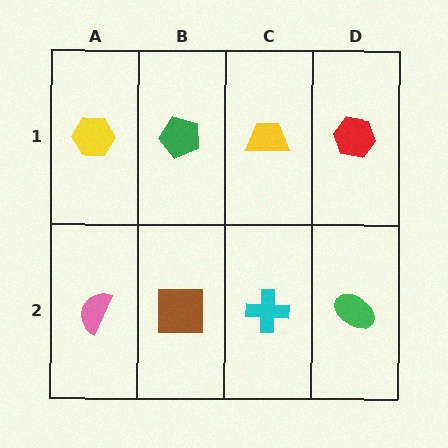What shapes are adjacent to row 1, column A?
A pink semicircle (row 2, column A), a green pentagon (row 1, column B).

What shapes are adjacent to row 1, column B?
A brown square (row 2, column B), a yellow hexagon (row 1, column A), a yellow trapezoid (row 1, column C).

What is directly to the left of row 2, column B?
A pink semicircle.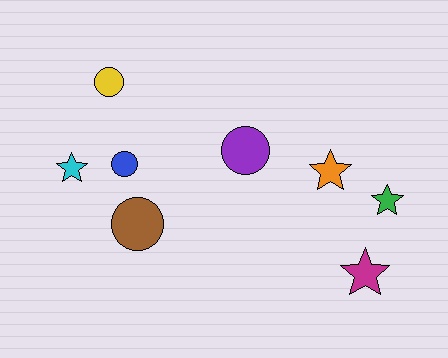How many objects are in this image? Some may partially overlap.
There are 8 objects.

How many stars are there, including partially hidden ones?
There are 4 stars.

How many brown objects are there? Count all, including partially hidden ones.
There is 1 brown object.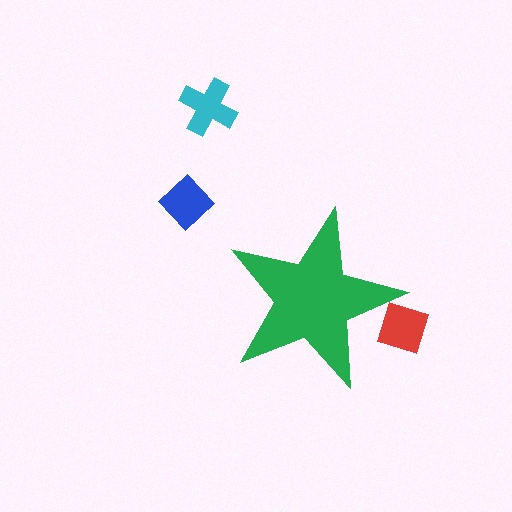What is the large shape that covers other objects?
A green star.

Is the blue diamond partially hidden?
No, the blue diamond is fully visible.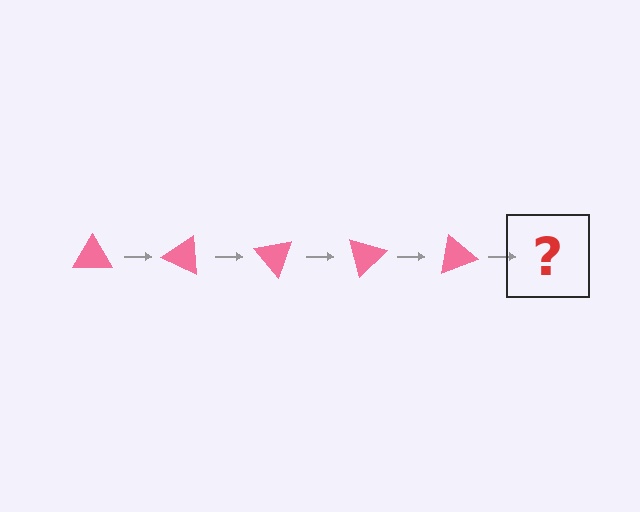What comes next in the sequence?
The next element should be a pink triangle rotated 125 degrees.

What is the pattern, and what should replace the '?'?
The pattern is that the triangle rotates 25 degrees each step. The '?' should be a pink triangle rotated 125 degrees.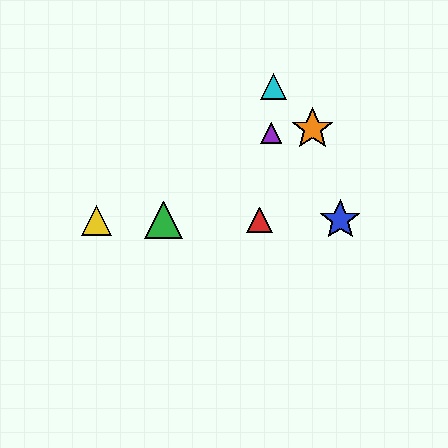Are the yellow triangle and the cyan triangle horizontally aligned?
No, the yellow triangle is at y≈220 and the cyan triangle is at y≈86.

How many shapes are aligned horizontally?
4 shapes (the red triangle, the blue star, the green triangle, the yellow triangle) are aligned horizontally.